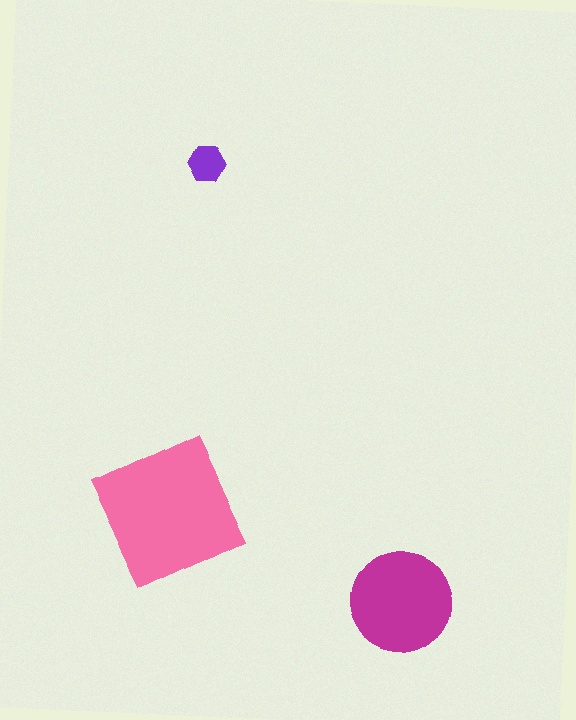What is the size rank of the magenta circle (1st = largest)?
2nd.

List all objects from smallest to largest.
The purple hexagon, the magenta circle, the pink square.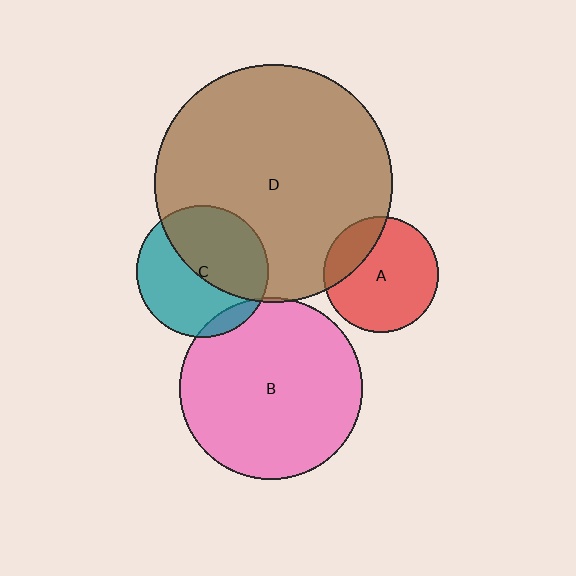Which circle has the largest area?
Circle D (brown).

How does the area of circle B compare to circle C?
Approximately 1.9 times.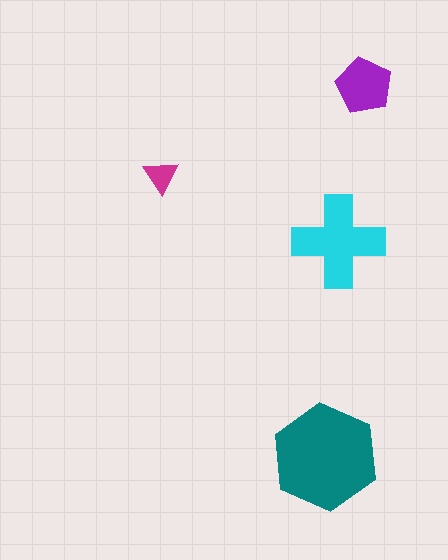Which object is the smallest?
The magenta triangle.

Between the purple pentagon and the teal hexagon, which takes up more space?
The teal hexagon.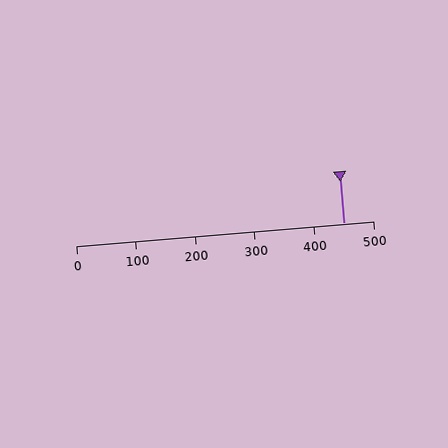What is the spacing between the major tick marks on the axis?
The major ticks are spaced 100 apart.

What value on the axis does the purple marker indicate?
The marker indicates approximately 450.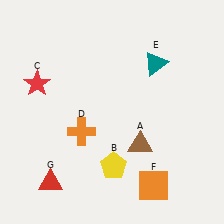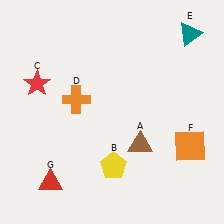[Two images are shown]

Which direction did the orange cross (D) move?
The orange cross (D) moved up.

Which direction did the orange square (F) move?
The orange square (F) moved up.